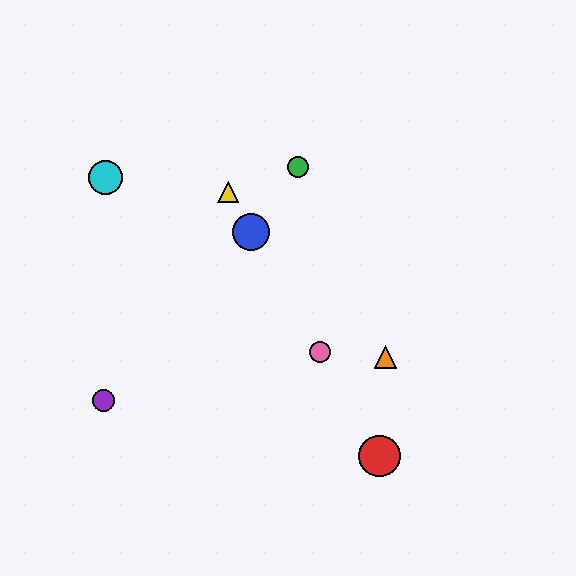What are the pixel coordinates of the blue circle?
The blue circle is at (251, 232).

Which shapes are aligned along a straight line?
The red circle, the blue circle, the yellow triangle, the pink circle are aligned along a straight line.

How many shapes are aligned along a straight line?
4 shapes (the red circle, the blue circle, the yellow triangle, the pink circle) are aligned along a straight line.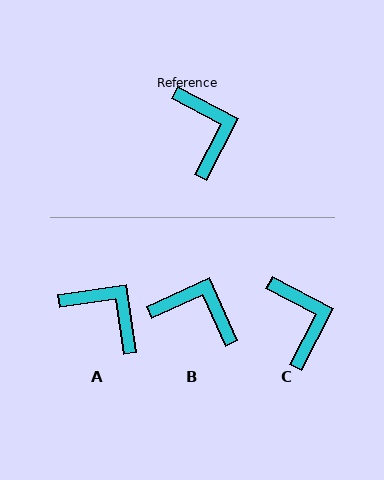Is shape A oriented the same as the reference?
No, it is off by about 36 degrees.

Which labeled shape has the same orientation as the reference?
C.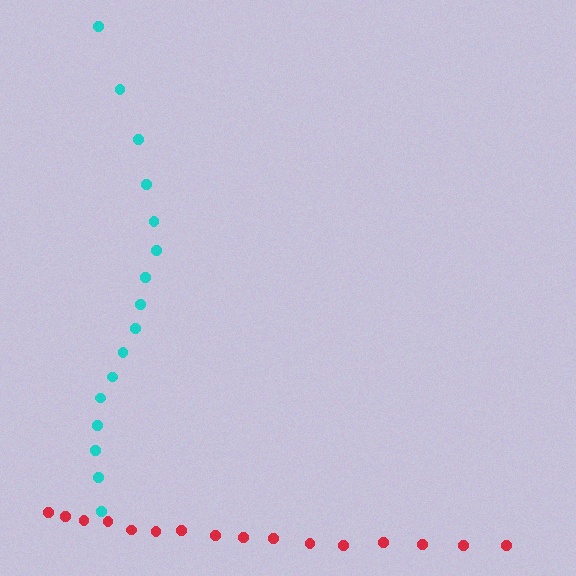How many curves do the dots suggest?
There are 2 distinct paths.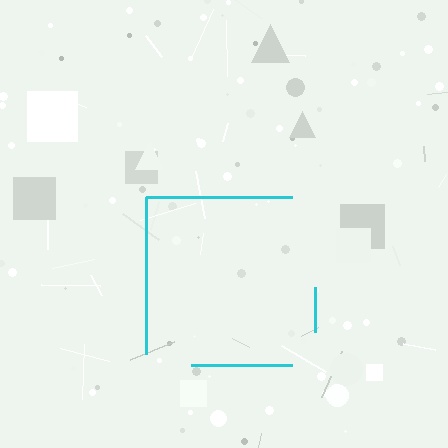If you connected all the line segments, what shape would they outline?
They would outline a square.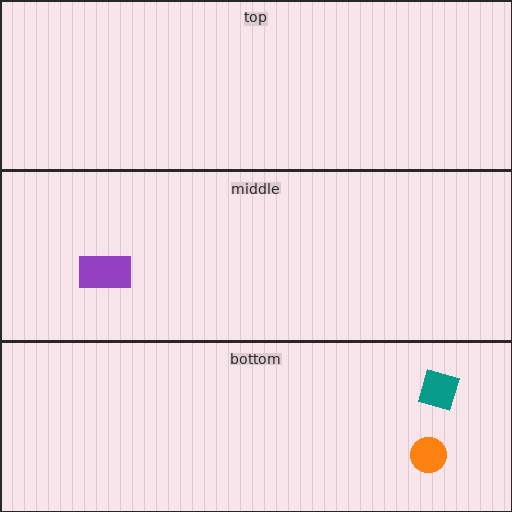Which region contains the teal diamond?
The bottom region.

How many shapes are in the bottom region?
2.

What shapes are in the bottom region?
The orange circle, the teal diamond.